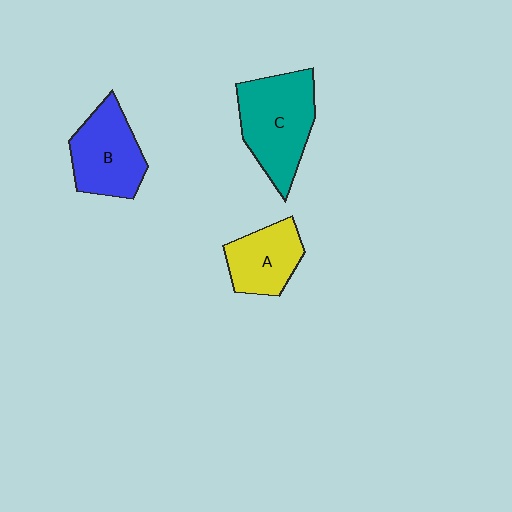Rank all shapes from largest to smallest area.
From largest to smallest: C (teal), B (blue), A (yellow).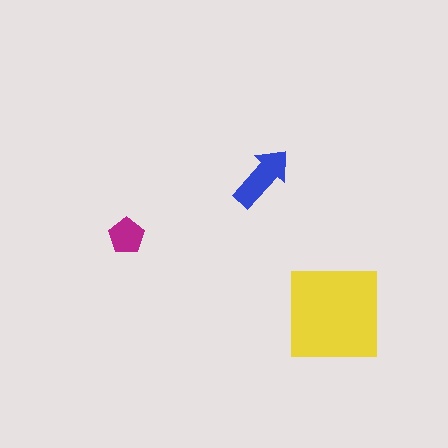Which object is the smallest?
The magenta pentagon.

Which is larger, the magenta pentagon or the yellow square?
The yellow square.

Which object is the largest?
The yellow square.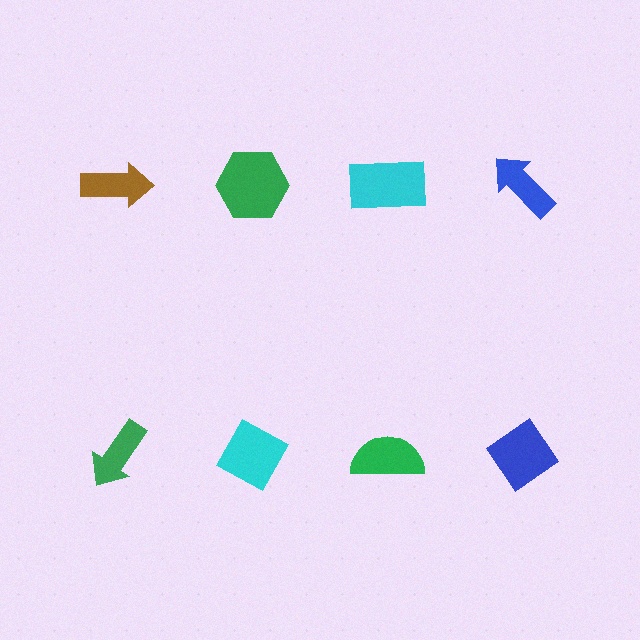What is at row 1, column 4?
A blue arrow.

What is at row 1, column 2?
A green hexagon.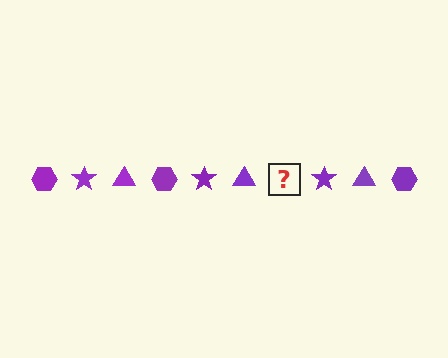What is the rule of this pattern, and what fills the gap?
The rule is that the pattern cycles through hexagon, star, triangle shapes in purple. The gap should be filled with a purple hexagon.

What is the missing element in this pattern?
The missing element is a purple hexagon.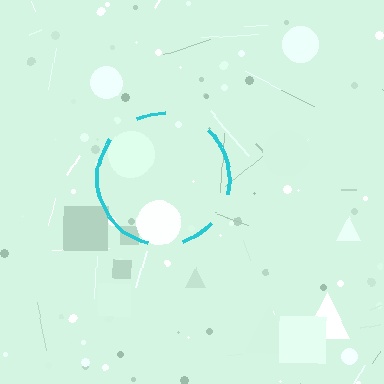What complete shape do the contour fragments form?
The contour fragments form a circle.